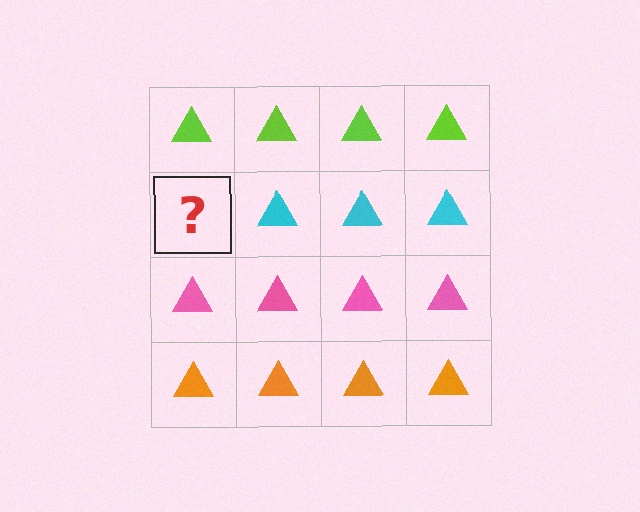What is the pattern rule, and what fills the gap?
The rule is that each row has a consistent color. The gap should be filled with a cyan triangle.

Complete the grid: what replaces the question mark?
The question mark should be replaced with a cyan triangle.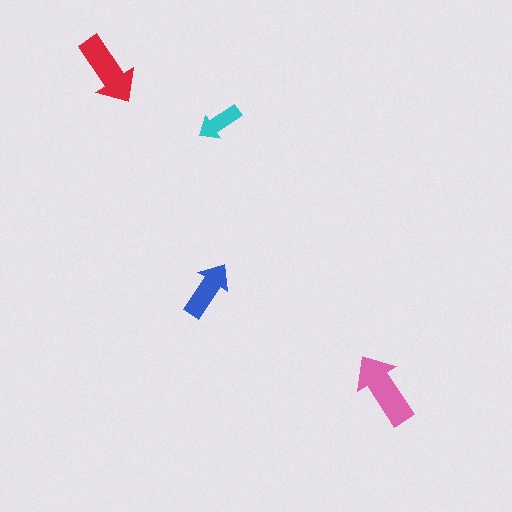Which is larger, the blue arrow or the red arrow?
The red one.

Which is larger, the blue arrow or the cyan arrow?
The blue one.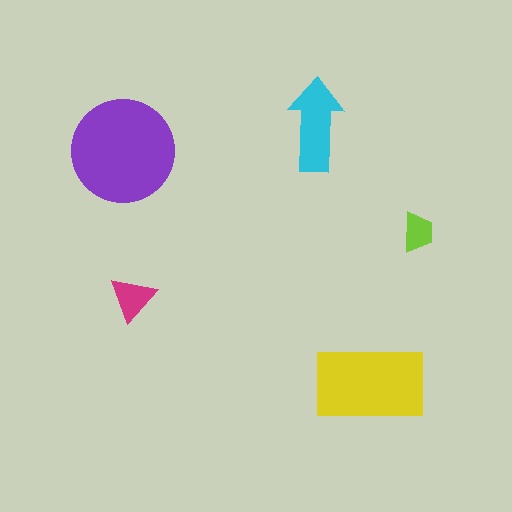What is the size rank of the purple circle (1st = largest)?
1st.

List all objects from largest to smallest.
The purple circle, the yellow rectangle, the cyan arrow, the magenta triangle, the lime trapezoid.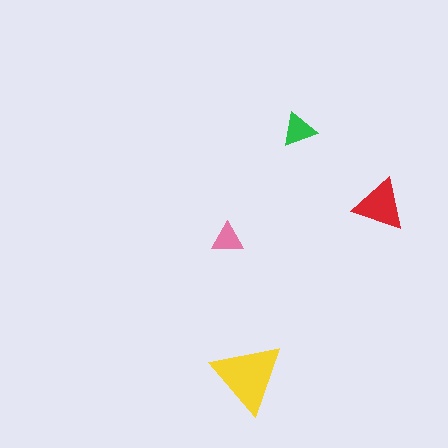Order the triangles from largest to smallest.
the yellow one, the red one, the green one, the pink one.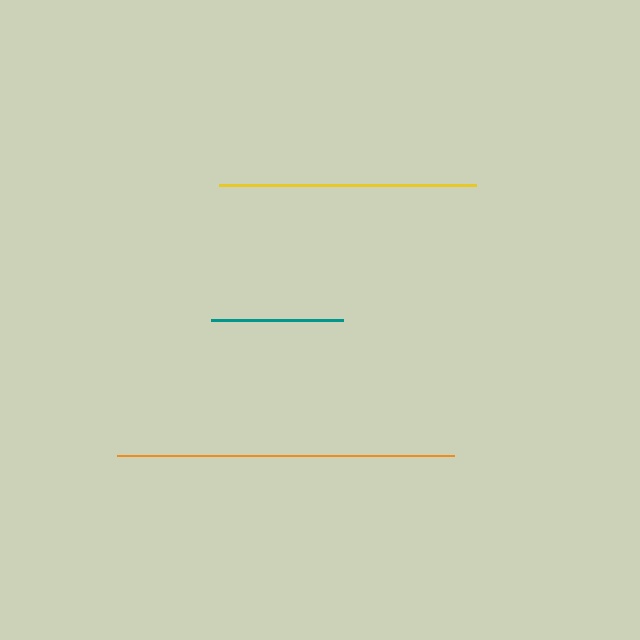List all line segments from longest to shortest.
From longest to shortest: orange, yellow, teal.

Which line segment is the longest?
The orange line is the longest at approximately 337 pixels.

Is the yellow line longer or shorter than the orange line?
The orange line is longer than the yellow line.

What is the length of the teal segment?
The teal segment is approximately 132 pixels long.